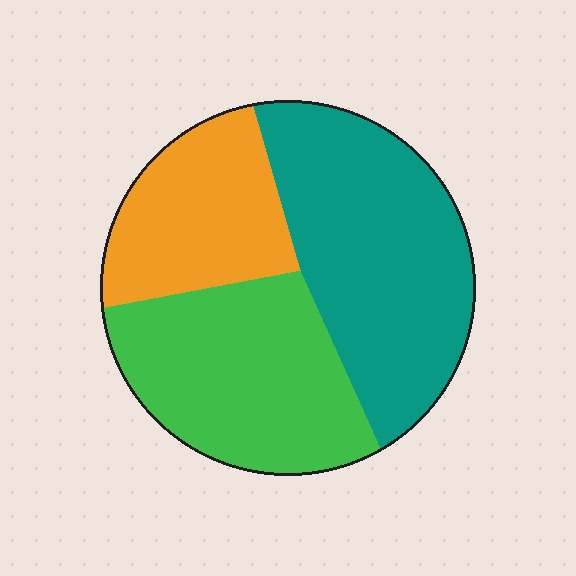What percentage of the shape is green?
Green covers roughly 35% of the shape.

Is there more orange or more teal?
Teal.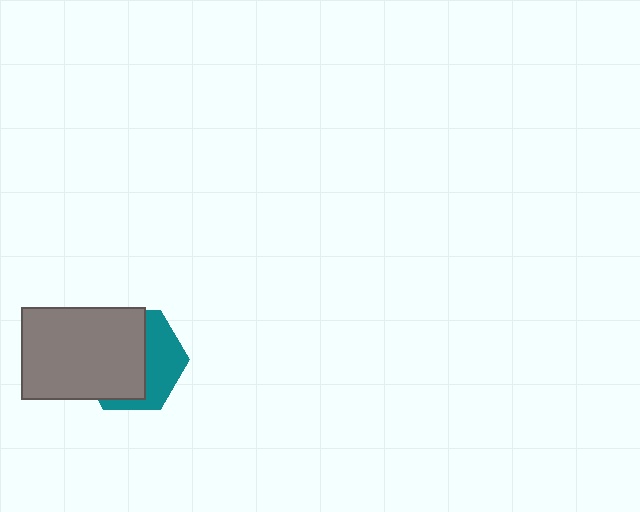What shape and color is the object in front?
The object in front is a gray rectangle.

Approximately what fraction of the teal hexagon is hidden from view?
Roughly 60% of the teal hexagon is hidden behind the gray rectangle.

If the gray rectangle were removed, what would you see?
You would see the complete teal hexagon.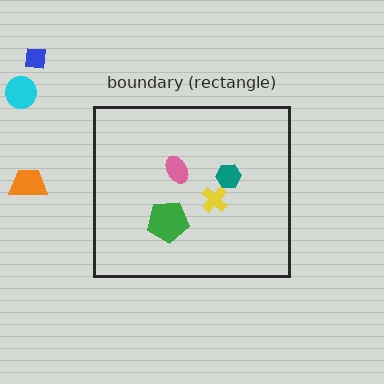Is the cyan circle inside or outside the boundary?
Outside.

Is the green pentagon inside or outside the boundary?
Inside.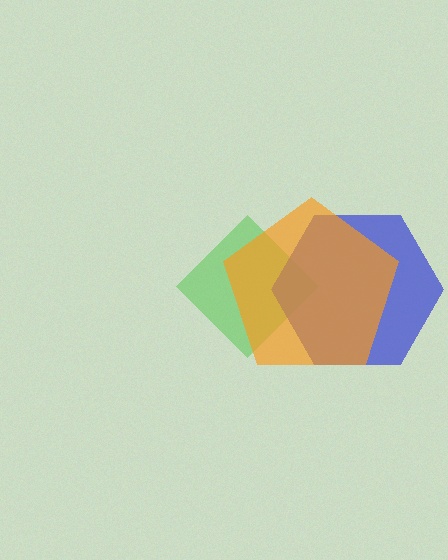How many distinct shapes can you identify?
There are 3 distinct shapes: a green diamond, a blue hexagon, an orange pentagon.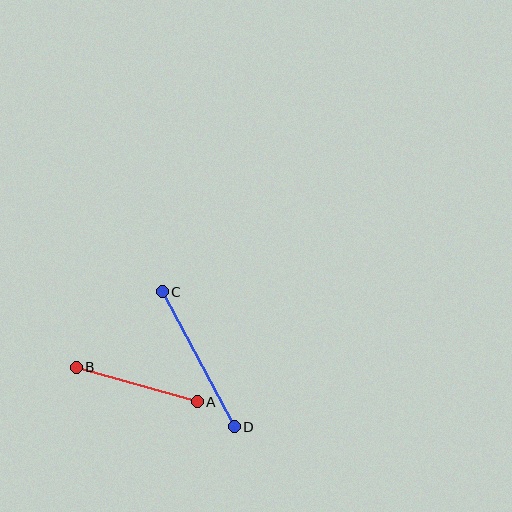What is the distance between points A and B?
The distance is approximately 126 pixels.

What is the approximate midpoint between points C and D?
The midpoint is at approximately (198, 359) pixels.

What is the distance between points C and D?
The distance is approximately 153 pixels.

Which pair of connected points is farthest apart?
Points C and D are farthest apart.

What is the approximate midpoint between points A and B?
The midpoint is at approximately (137, 385) pixels.